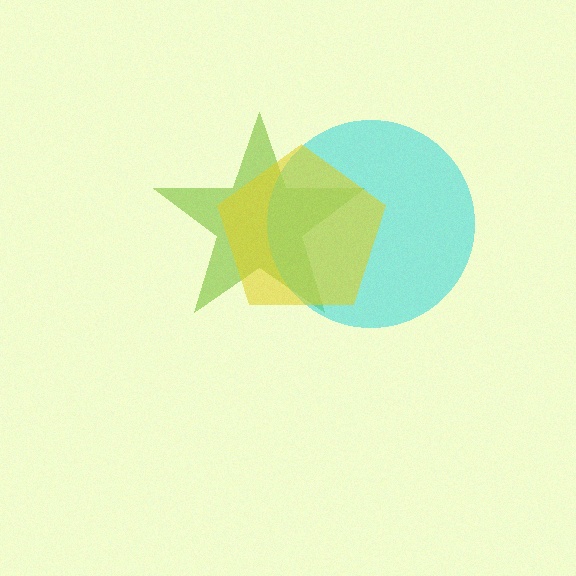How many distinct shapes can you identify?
There are 3 distinct shapes: a lime star, a cyan circle, a yellow pentagon.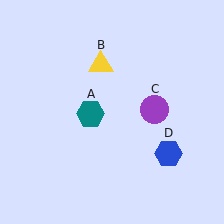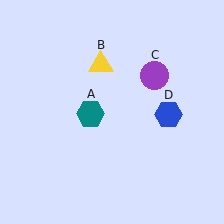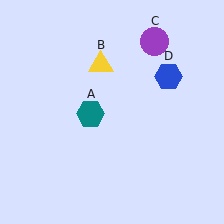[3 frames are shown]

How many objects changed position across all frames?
2 objects changed position: purple circle (object C), blue hexagon (object D).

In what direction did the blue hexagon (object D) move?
The blue hexagon (object D) moved up.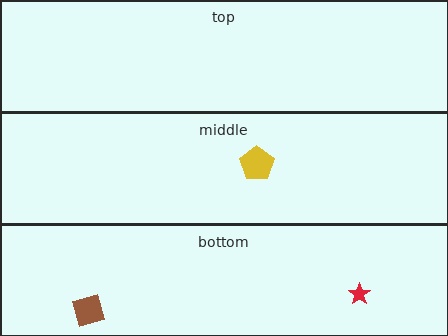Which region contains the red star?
The bottom region.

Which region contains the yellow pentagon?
The middle region.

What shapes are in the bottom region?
The brown diamond, the red star.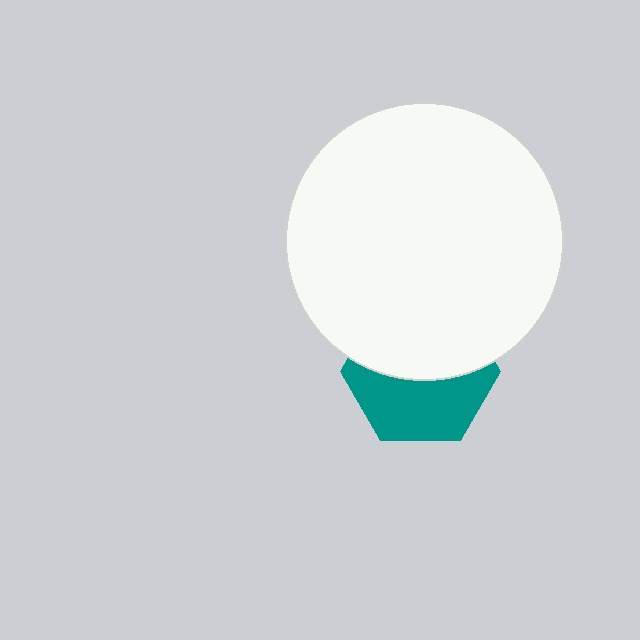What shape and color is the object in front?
The object in front is a white circle.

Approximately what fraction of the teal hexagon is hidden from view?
Roughly 52% of the teal hexagon is hidden behind the white circle.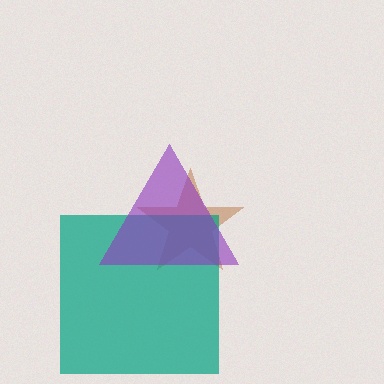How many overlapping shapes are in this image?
There are 3 overlapping shapes in the image.